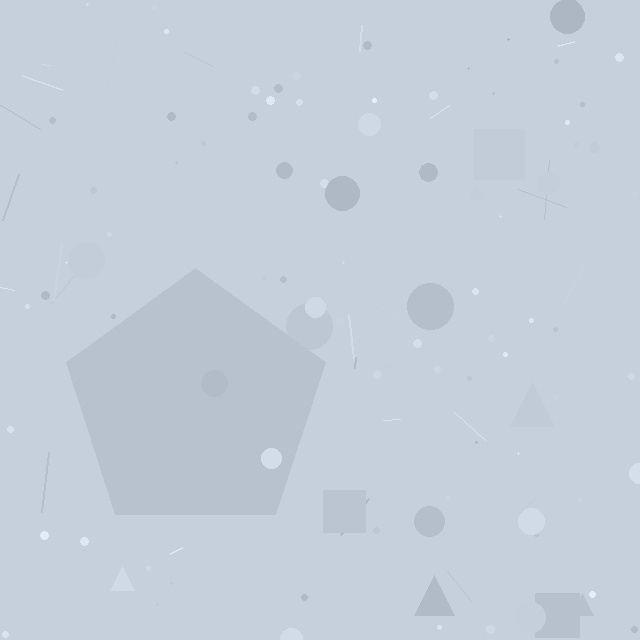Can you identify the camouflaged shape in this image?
The camouflaged shape is a pentagon.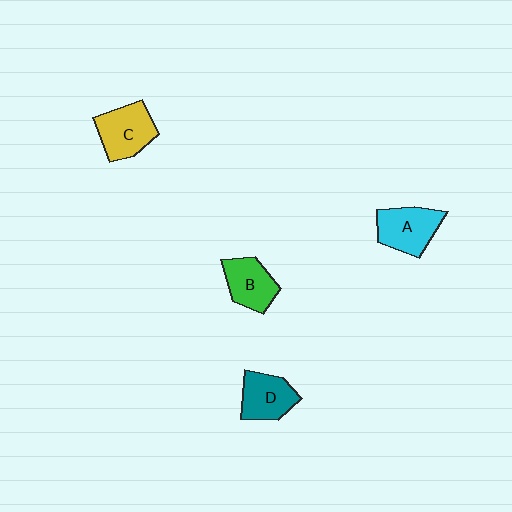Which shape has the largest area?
Shape C (yellow).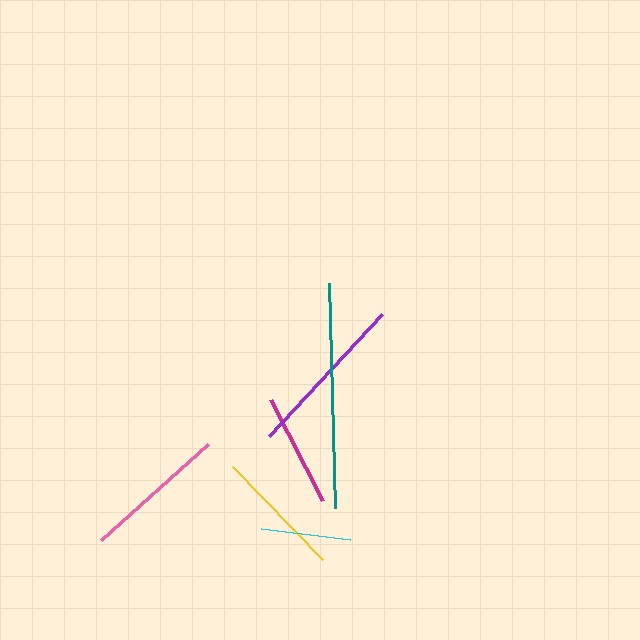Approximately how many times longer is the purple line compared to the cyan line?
The purple line is approximately 1.8 times the length of the cyan line.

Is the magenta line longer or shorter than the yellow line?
The yellow line is longer than the magenta line.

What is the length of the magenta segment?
The magenta segment is approximately 114 pixels long.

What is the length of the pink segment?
The pink segment is approximately 143 pixels long.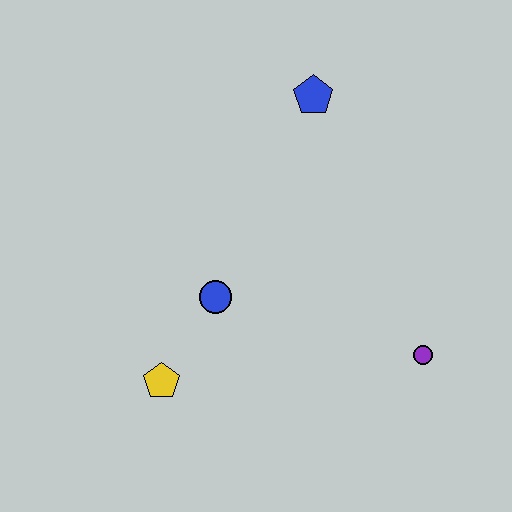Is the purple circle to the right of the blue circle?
Yes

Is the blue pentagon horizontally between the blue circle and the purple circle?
Yes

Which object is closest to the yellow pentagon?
The blue circle is closest to the yellow pentagon.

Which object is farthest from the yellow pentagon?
The blue pentagon is farthest from the yellow pentagon.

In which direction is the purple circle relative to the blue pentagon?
The purple circle is below the blue pentagon.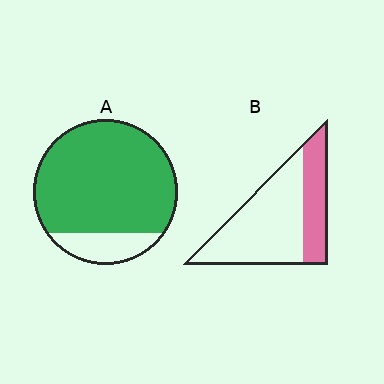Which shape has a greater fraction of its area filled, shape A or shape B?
Shape A.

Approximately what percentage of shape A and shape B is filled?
A is approximately 85% and B is approximately 30%.